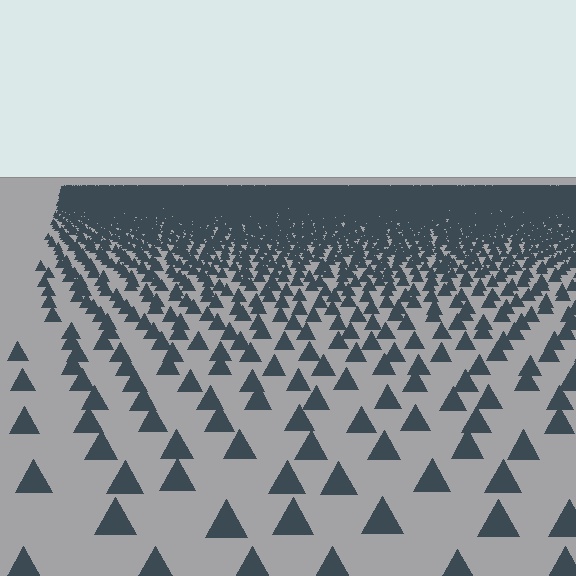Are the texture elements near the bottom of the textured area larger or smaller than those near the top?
Larger. Near the bottom, elements are closer to the viewer and appear at a bigger on-screen size.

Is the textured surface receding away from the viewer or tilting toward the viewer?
The surface is receding away from the viewer. Texture elements get smaller and denser toward the top.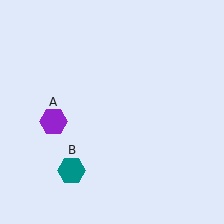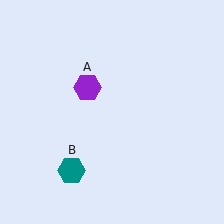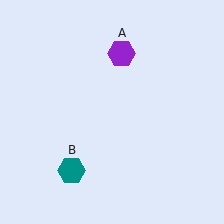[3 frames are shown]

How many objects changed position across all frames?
1 object changed position: purple hexagon (object A).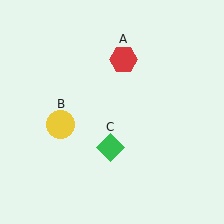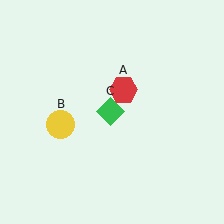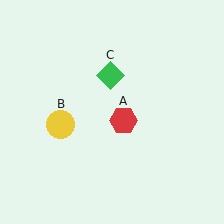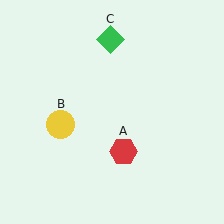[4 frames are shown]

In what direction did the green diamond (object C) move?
The green diamond (object C) moved up.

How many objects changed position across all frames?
2 objects changed position: red hexagon (object A), green diamond (object C).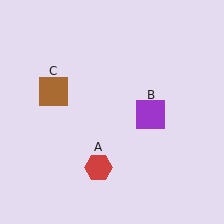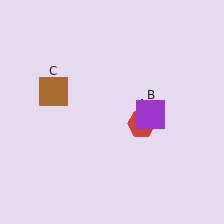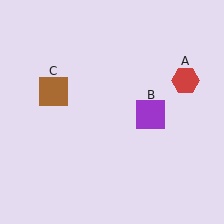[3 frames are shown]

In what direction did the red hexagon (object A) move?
The red hexagon (object A) moved up and to the right.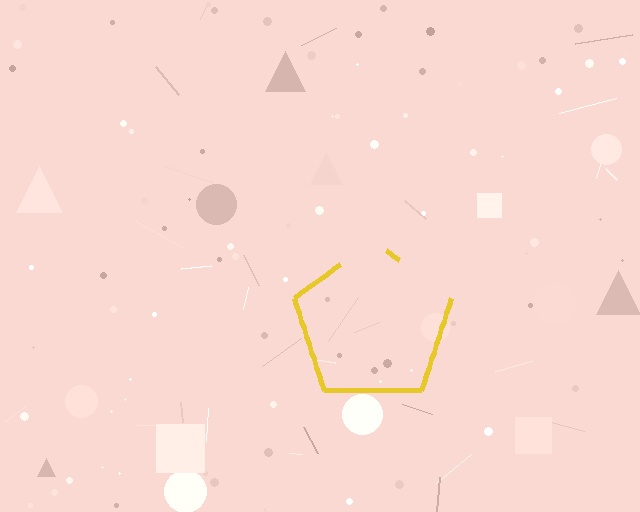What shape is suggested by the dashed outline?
The dashed outline suggests a pentagon.